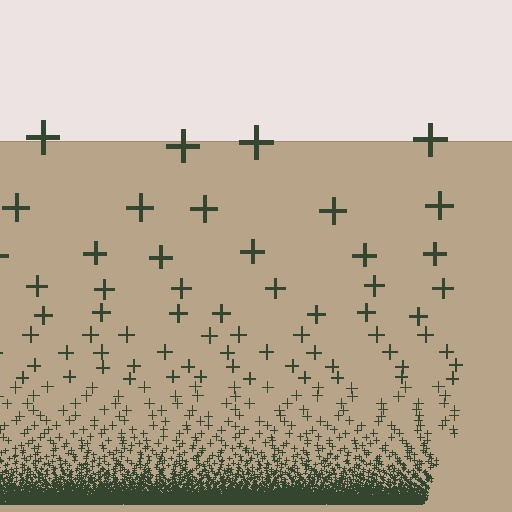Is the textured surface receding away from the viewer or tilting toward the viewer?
The surface appears to tilt toward the viewer. Texture elements get larger and sparser toward the top.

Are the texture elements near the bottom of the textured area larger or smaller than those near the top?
Smaller. The gradient is inverted — elements near the bottom are smaller and denser.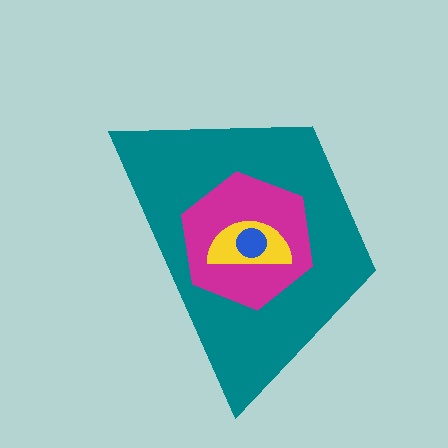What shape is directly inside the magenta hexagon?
The yellow semicircle.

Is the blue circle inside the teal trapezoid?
Yes.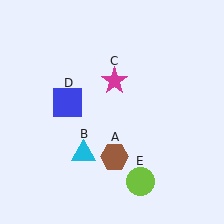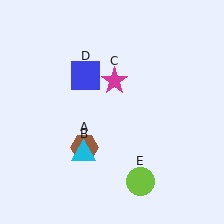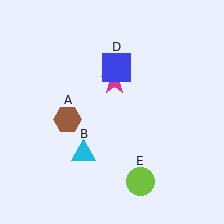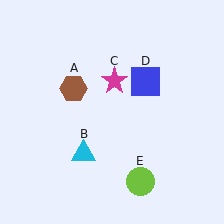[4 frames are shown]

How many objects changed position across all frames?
2 objects changed position: brown hexagon (object A), blue square (object D).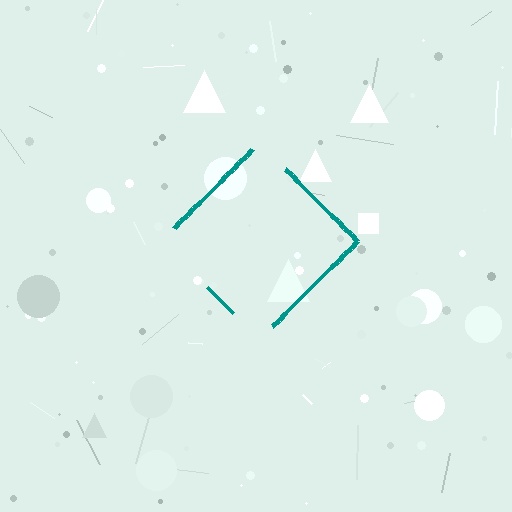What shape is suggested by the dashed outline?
The dashed outline suggests a diamond.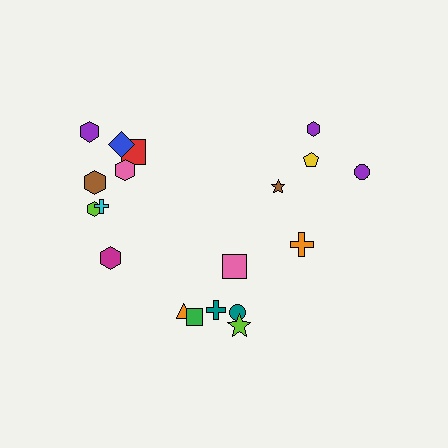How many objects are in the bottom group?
There are 6 objects.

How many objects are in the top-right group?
There are 5 objects.